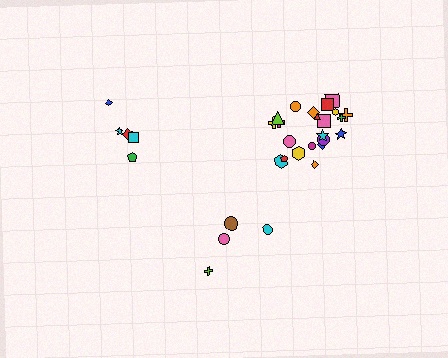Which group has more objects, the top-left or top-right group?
The top-right group.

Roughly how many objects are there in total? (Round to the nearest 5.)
Roughly 30 objects in total.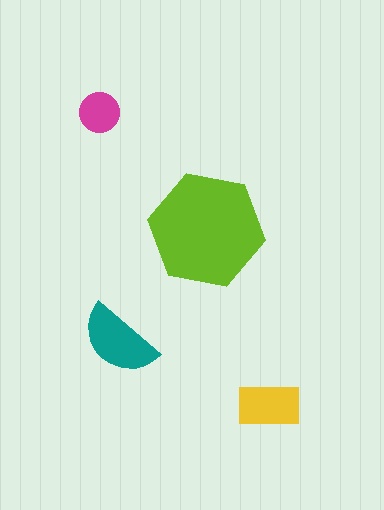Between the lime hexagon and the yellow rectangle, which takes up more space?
The lime hexagon.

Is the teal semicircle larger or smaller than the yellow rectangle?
Larger.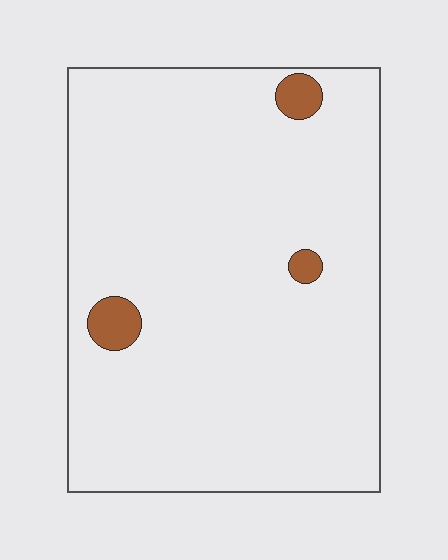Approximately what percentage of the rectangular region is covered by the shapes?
Approximately 5%.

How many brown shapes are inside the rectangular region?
3.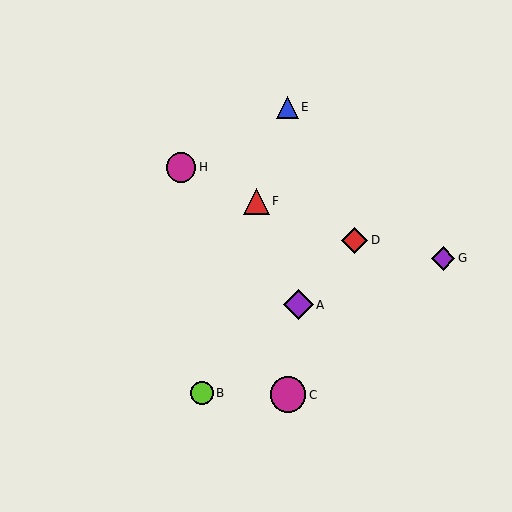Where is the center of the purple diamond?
The center of the purple diamond is at (298, 305).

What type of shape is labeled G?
Shape G is a purple diamond.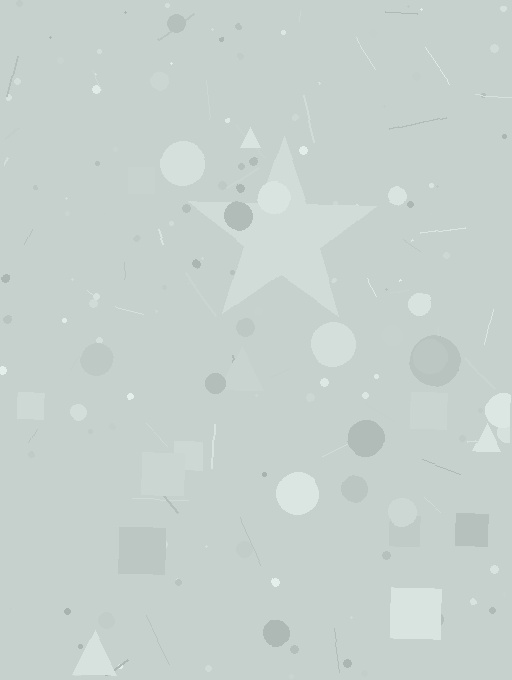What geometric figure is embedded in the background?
A star is embedded in the background.